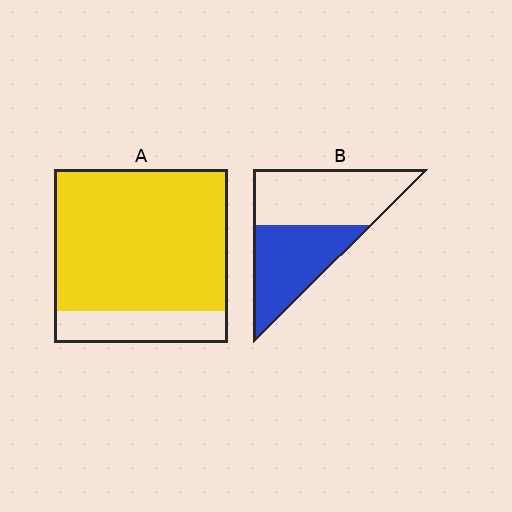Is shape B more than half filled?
Roughly half.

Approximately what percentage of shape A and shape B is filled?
A is approximately 80% and B is approximately 45%.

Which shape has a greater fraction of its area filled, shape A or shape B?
Shape A.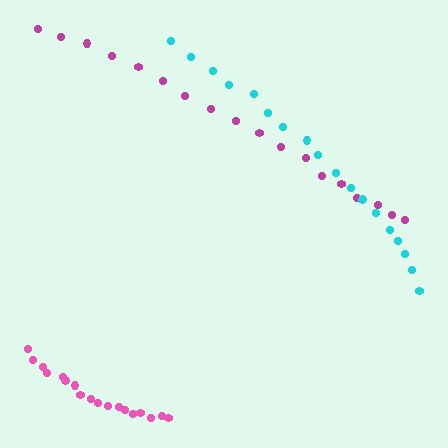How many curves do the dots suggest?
There are 3 distinct paths.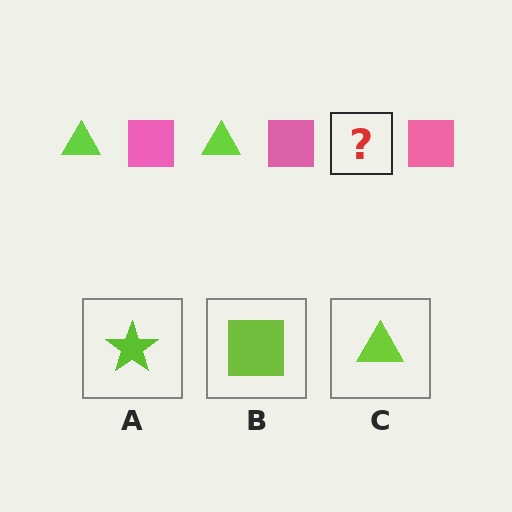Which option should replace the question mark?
Option C.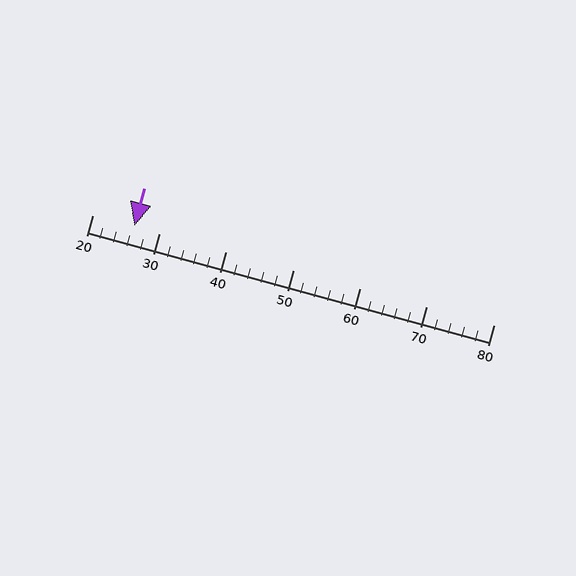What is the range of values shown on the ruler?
The ruler shows values from 20 to 80.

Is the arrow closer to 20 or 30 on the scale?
The arrow is closer to 30.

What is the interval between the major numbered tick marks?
The major tick marks are spaced 10 units apart.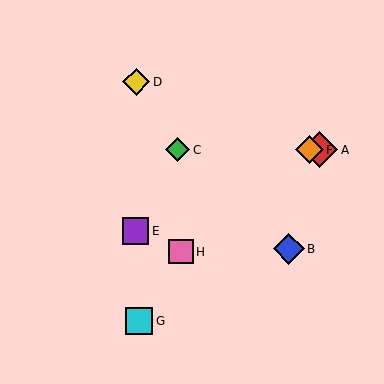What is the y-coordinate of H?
Object H is at y≈252.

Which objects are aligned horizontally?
Objects A, C, F are aligned horizontally.